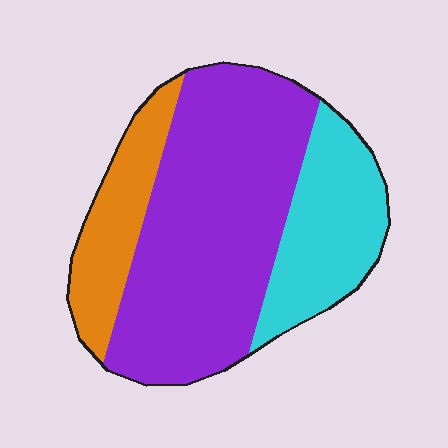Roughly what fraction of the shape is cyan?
Cyan takes up between a sixth and a third of the shape.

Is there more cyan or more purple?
Purple.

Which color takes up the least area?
Orange, at roughly 20%.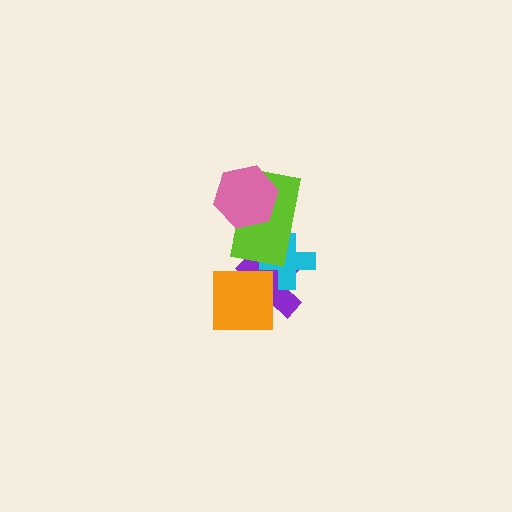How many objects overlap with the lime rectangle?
3 objects overlap with the lime rectangle.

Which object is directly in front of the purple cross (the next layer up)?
The cyan cross is directly in front of the purple cross.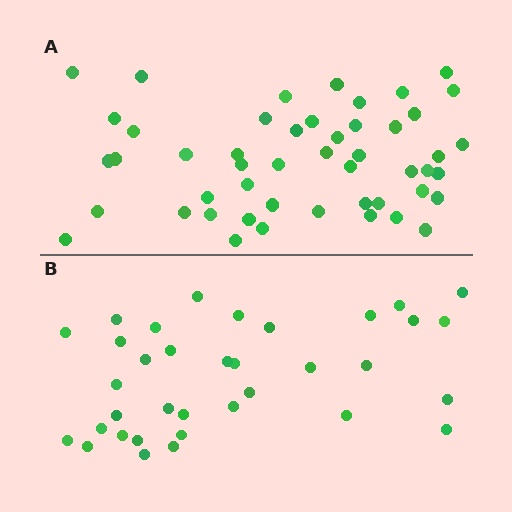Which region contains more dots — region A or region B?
Region A (the top region) has more dots.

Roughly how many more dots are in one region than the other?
Region A has approximately 15 more dots than region B.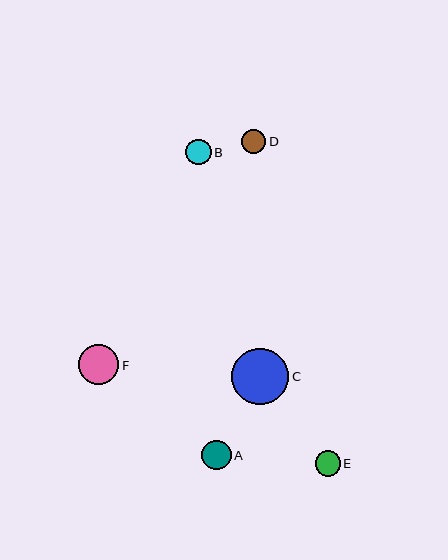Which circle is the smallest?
Circle D is the smallest with a size of approximately 24 pixels.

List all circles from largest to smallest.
From largest to smallest: C, F, A, B, E, D.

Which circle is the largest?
Circle C is the largest with a size of approximately 57 pixels.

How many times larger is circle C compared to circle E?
Circle C is approximately 2.3 times the size of circle E.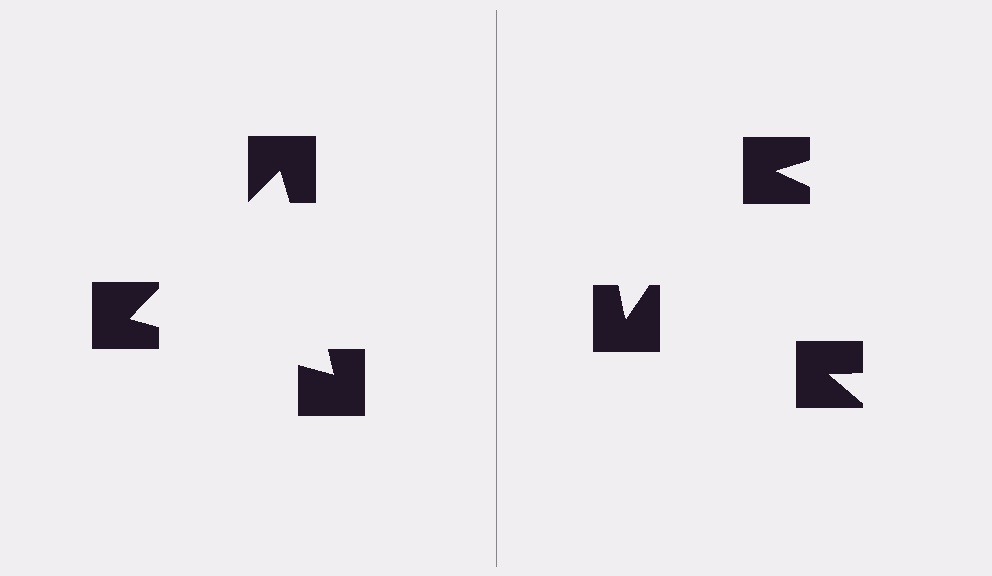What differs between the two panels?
The notched squares are positioned identically on both sides; only the wedge orientations differ. On the left they align to a triangle; on the right they are misaligned.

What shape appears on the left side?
An illusory triangle.